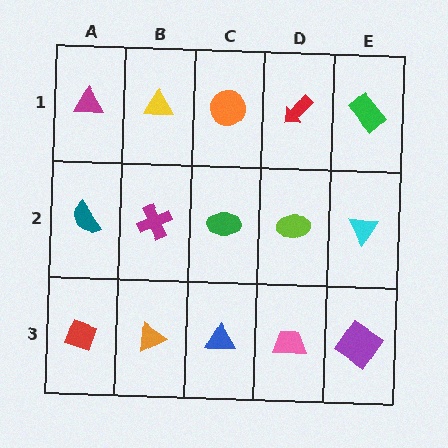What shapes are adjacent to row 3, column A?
A teal semicircle (row 2, column A), an orange triangle (row 3, column B).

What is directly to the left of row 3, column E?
A pink trapezoid.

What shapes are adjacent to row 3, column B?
A magenta cross (row 2, column B), a red diamond (row 3, column A), a blue triangle (row 3, column C).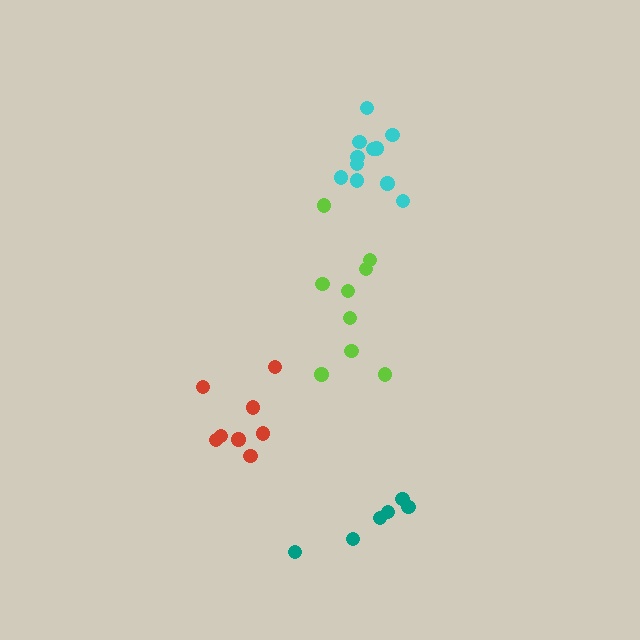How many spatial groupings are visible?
There are 4 spatial groupings.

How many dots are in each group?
Group 1: 11 dots, Group 2: 8 dots, Group 3: 9 dots, Group 4: 6 dots (34 total).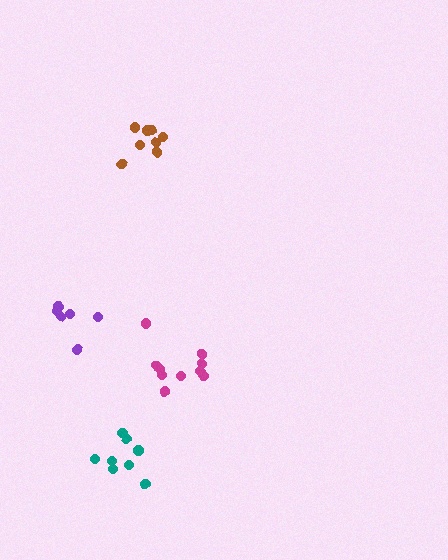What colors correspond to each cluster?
The clusters are colored: brown, purple, teal, magenta.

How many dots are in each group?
Group 1: 8 dots, Group 2: 6 dots, Group 3: 8 dots, Group 4: 10 dots (32 total).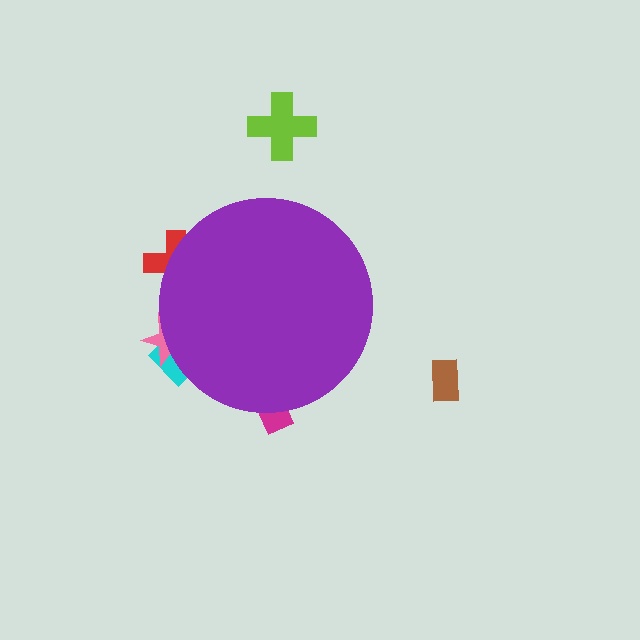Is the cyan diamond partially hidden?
Yes, the cyan diamond is partially hidden behind the purple circle.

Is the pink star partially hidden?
Yes, the pink star is partially hidden behind the purple circle.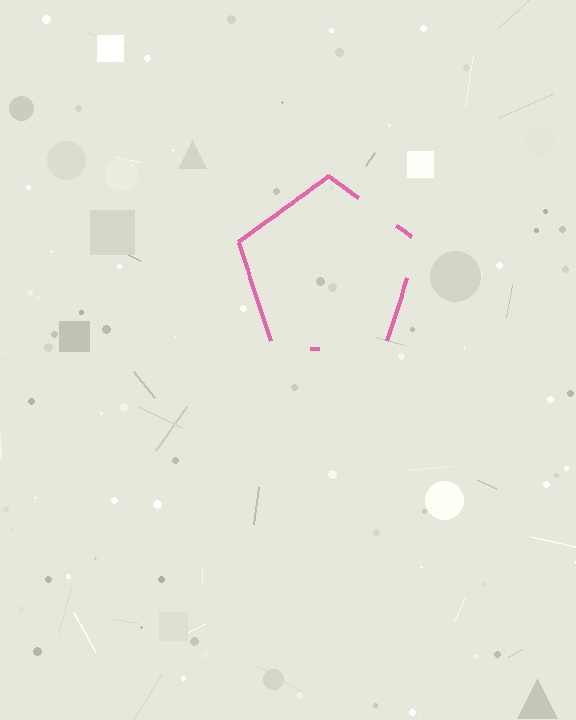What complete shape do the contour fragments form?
The contour fragments form a pentagon.